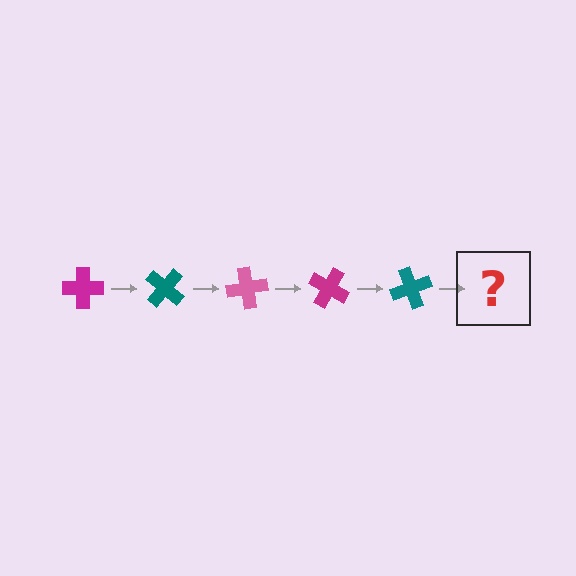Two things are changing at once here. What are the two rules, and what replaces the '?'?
The two rules are that it rotates 40 degrees each step and the color cycles through magenta, teal, and pink. The '?' should be a pink cross, rotated 200 degrees from the start.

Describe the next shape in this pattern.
It should be a pink cross, rotated 200 degrees from the start.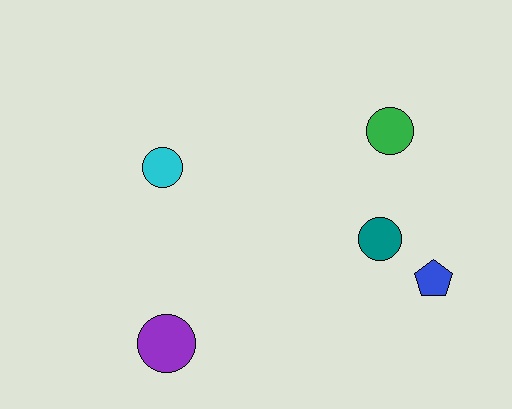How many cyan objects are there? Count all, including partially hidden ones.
There is 1 cyan object.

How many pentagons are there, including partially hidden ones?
There is 1 pentagon.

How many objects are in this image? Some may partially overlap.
There are 5 objects.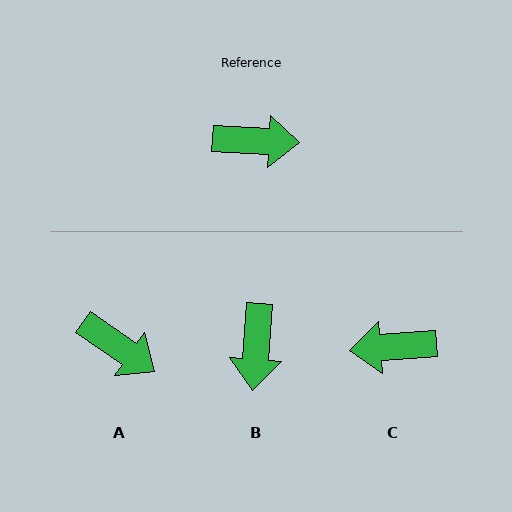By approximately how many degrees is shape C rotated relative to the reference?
Approximately 172 degrees clockwise.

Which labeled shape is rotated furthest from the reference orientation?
C, about 172 degrees away.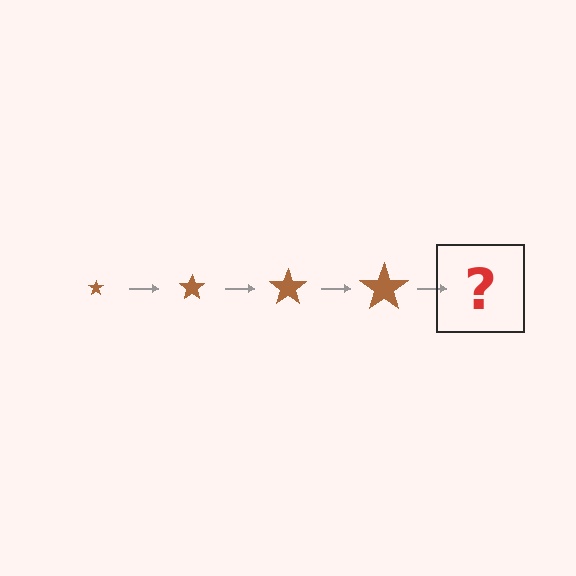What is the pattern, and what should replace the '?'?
The pattern is that the star gets progressively larger each step. The '?' should be a brown star, larger than the previous one.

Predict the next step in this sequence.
The next step is a brown star, larger than the previous one.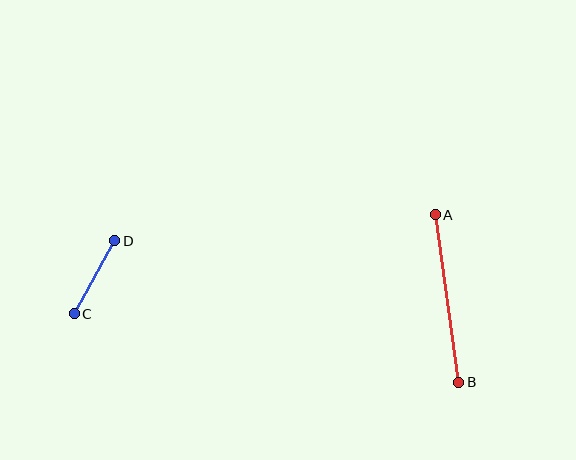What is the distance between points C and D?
The distance is approximately 84 pixels.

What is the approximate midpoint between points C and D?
The midpoint is at approximately (95, 277) pixels.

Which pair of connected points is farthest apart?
Points A and B are farthest apart.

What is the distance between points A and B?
The distance is approximately 169 pixels.